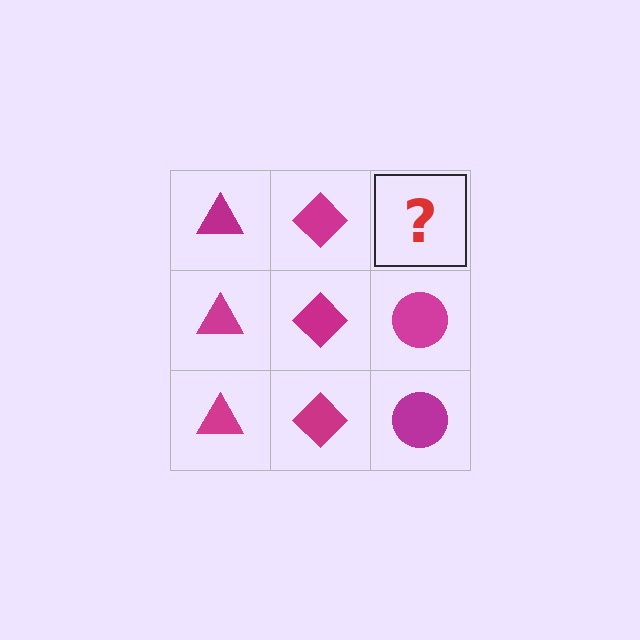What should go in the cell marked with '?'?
The missing cell should contain a magenta circle.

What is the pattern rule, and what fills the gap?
The rule is that each column has a consistent shape. The gap should be filled with a magenta circle.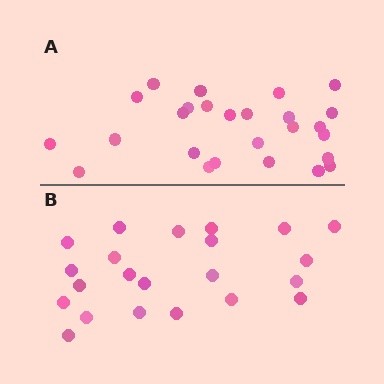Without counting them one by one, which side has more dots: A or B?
Region A (the top region) has more dots.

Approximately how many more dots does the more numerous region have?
Region A has about 4 more dots than region B.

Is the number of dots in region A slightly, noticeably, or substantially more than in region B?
Region A has only slightly more — the two regions are fairly close. The ratio is roughly 1.2 to 1.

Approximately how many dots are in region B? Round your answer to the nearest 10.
About 20 dots. (The exact count is 22, which rounds to 20.)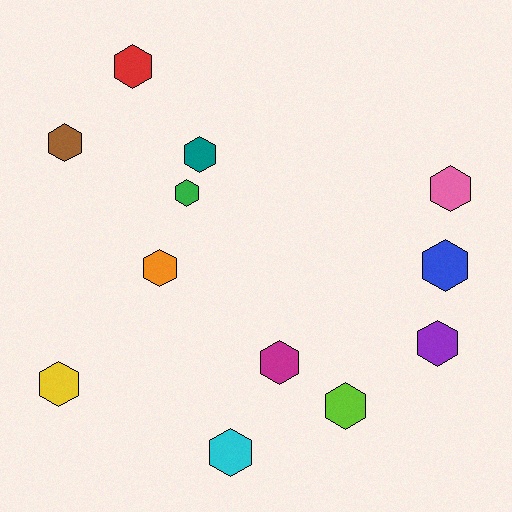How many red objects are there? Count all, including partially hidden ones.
There is 1 red object.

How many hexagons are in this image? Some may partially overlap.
There are 12 hexagons.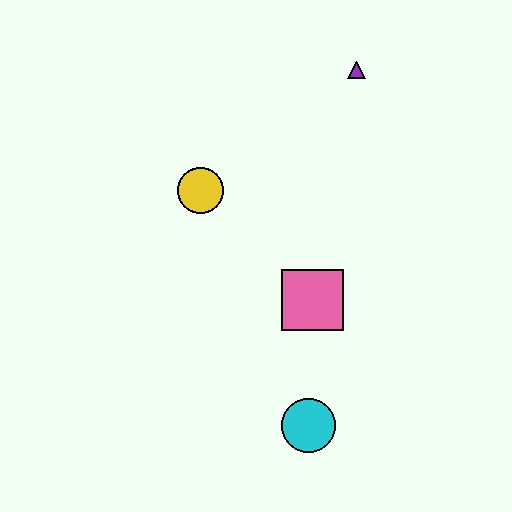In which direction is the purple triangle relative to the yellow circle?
The purple triangle is to the right of the yellow circle.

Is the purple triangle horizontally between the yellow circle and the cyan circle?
No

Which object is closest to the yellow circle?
The pink square is closest to the yellow circle.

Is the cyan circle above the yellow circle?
No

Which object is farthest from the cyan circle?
The purple triangle is farthest from the cyan circle.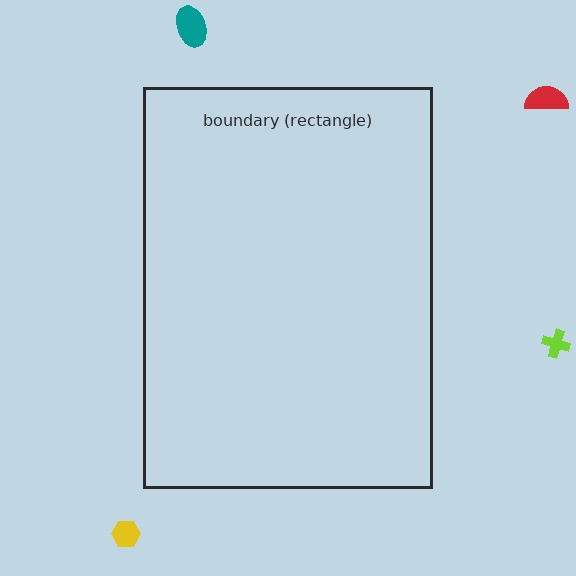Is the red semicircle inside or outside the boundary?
Outside.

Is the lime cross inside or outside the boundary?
Outside.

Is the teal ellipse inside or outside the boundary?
Outside.